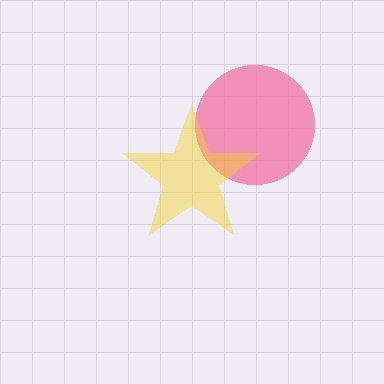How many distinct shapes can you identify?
There are 2 distinct shapes: a pink circle, a yellow star.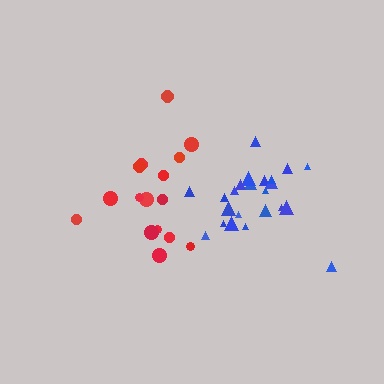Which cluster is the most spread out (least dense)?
Red.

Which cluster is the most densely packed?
Blue.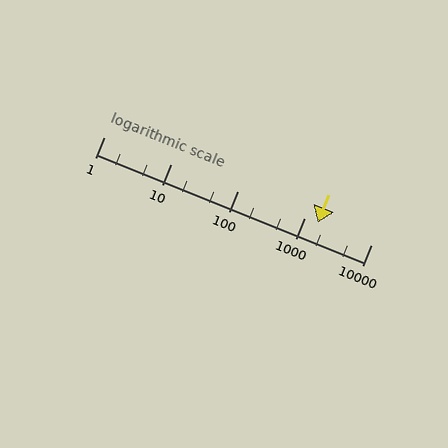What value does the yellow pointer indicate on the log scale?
The pointer indicates approximately 1600.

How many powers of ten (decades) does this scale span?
The scale spans 4 decades, from 1 to 10000.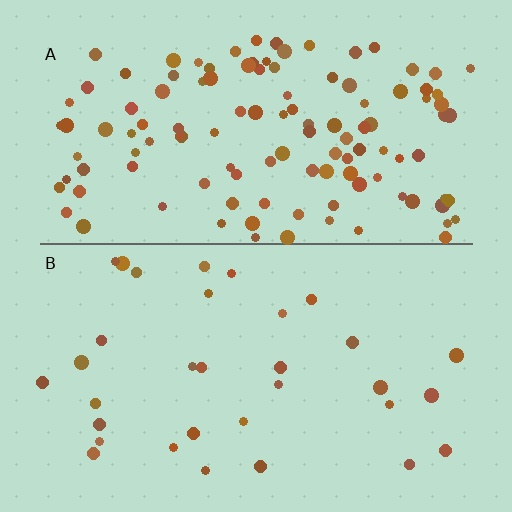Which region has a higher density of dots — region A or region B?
A (the top).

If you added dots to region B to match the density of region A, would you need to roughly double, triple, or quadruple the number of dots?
Approximately quadruple.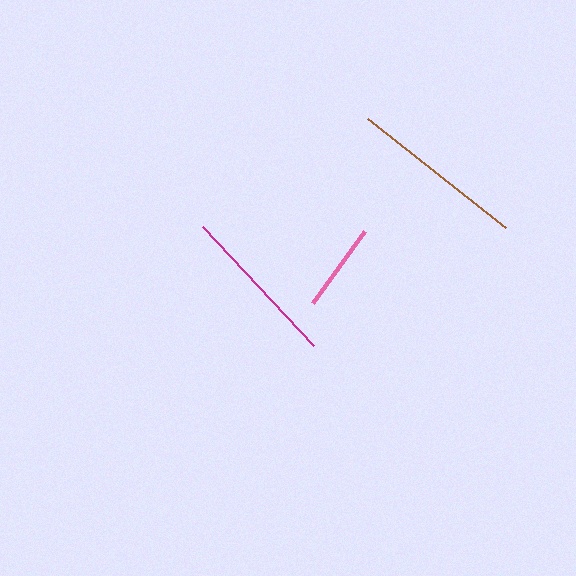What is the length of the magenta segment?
The magenta segment is approximately 163 pixels long.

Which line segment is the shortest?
The pink line is the shortest at approximately 89 pixels.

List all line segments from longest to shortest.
From longest to shortest: brown, magenta, pink.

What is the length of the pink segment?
The pink segment is approximately 89 pixels long.